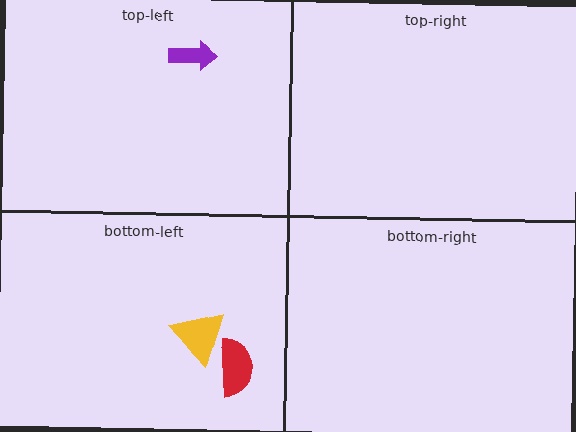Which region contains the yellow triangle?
The bottom-left region.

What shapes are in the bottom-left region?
The red semicircle, the yellow triangle.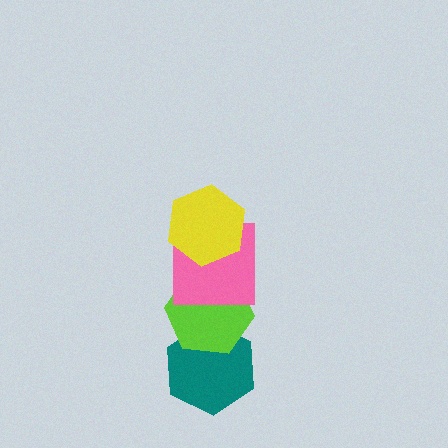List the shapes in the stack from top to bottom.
From top to bottom: the yellow hexagon, the pink square, the lime hexagon, the teal hexagon.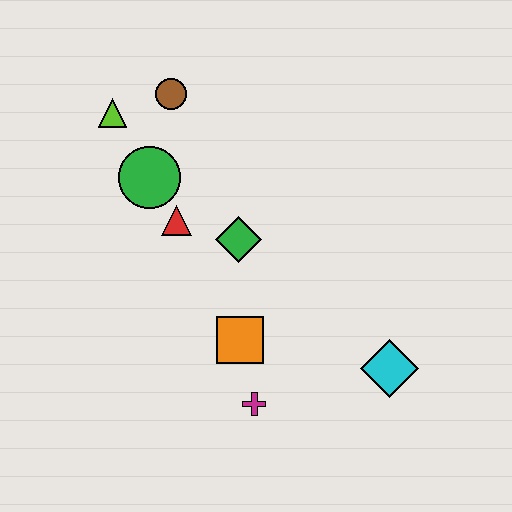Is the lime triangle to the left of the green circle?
Yes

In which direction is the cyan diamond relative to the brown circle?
The cyan diamond is below the brown circle.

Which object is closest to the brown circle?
The lime triangle is closest to the brown circle.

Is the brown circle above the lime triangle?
Yes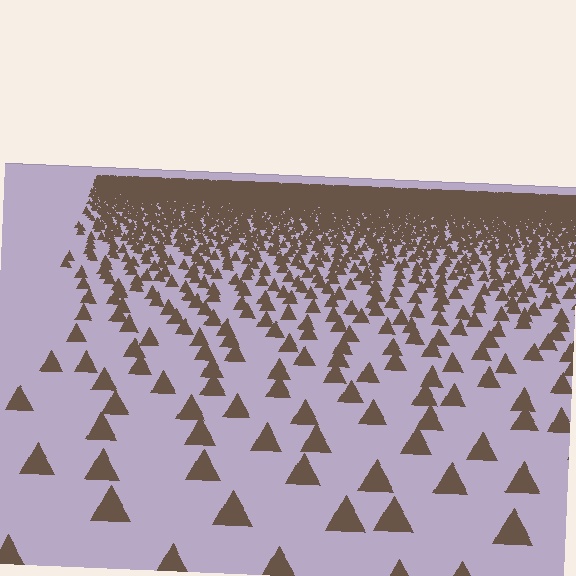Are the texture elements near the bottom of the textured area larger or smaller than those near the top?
Larger. Near the bottom, elements are closer to the viewer and appear at a bigger on-screen size.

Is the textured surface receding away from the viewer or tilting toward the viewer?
The surface is receding away from the viewer. Texture elements get smaller and denser toward the top.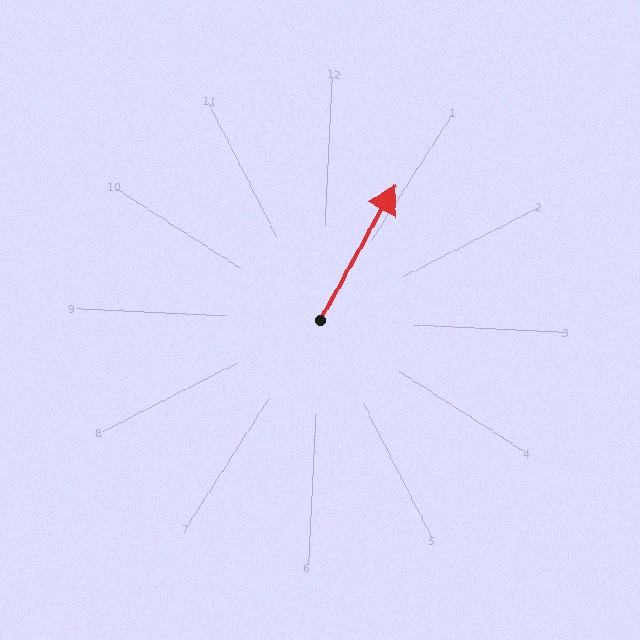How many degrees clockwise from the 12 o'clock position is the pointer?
Approximately 26 degrees.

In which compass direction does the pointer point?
Northeast.